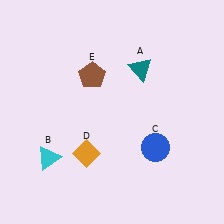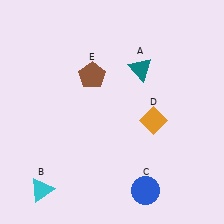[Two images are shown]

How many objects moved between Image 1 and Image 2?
3 objects moved between the two images.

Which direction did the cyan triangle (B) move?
The cyan triangle (B) moved down.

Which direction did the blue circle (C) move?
The blue circle (C) moved down.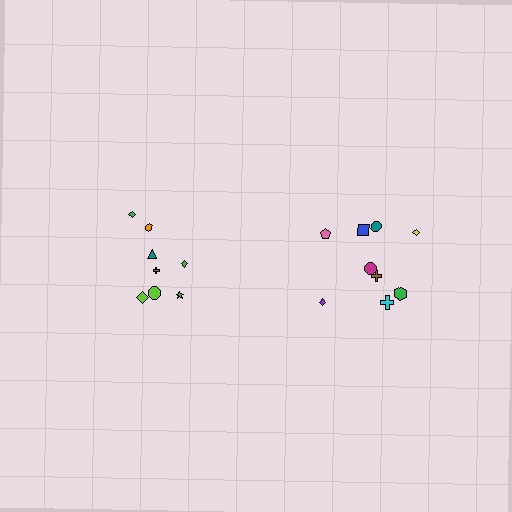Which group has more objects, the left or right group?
The right group.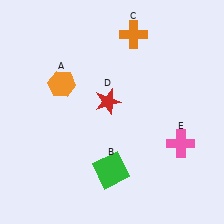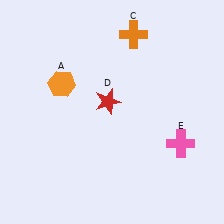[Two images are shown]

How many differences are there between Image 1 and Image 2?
There is 1 difference between the two images.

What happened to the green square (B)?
The green square (B) was removed in Image 2. It was in the bottom-left area of Image 1.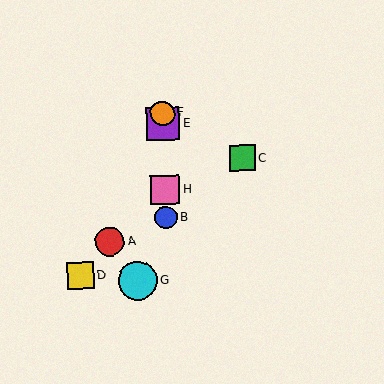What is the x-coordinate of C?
Object C is at x≈242.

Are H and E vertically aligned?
Yes, both are at x≈165.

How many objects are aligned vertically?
4 objects (B, E, F, H) are aligned vertically.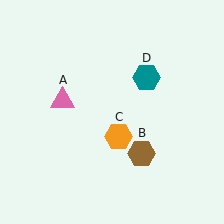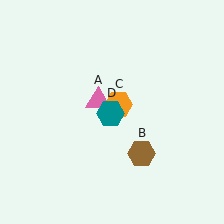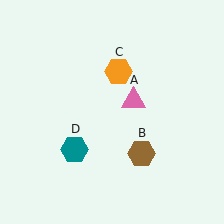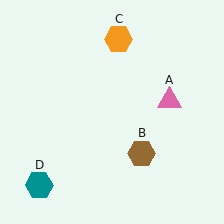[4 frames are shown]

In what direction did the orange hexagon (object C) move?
The orange hexagon (object C) moved up.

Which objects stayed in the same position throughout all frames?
Brown hexagon (object B) remained stationary.